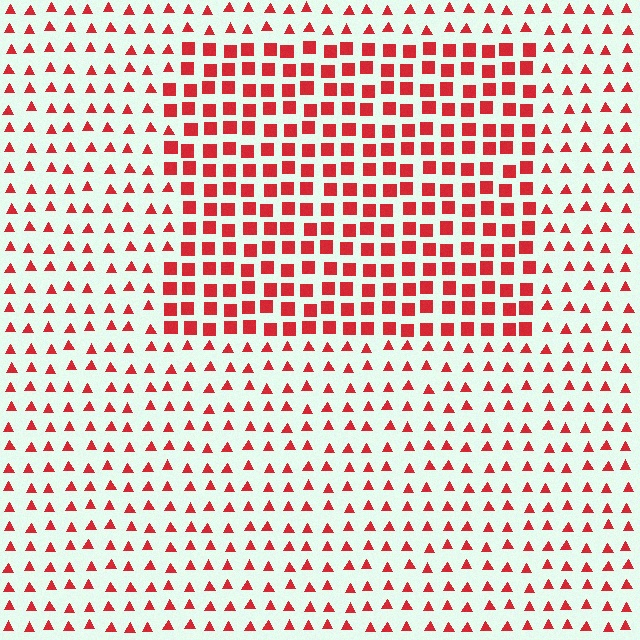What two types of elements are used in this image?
The image uses squares inside the rectangle region and triangles outside it.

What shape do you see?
I see a rectangle.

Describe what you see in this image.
The image is filled with small red elements arranged in a uniform grid. A rectangle-shaped region contains squares, while the surrounding area contains triangles. The boundary is defined purely by the change in element shape.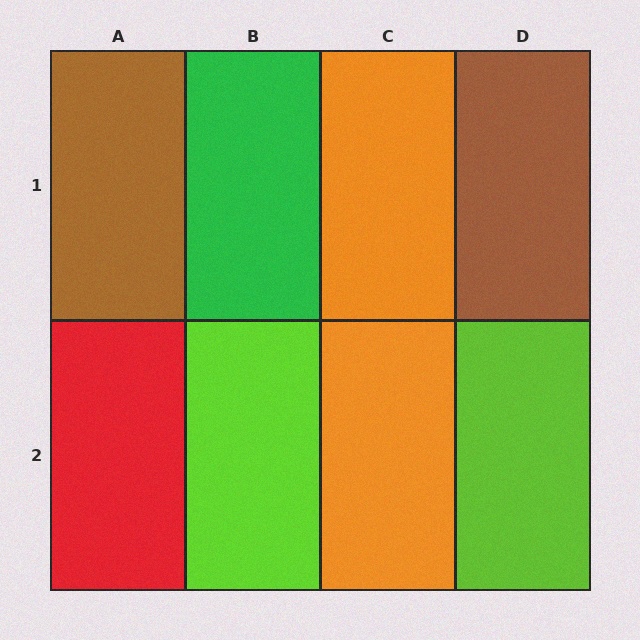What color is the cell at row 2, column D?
Lime.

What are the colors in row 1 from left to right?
Brown, green, orange, brown.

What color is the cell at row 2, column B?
Lime.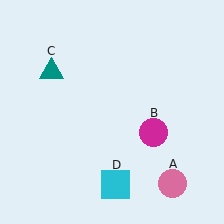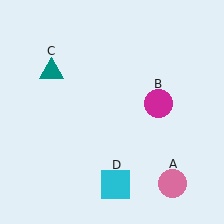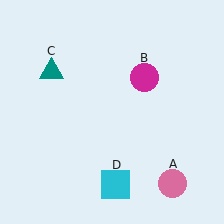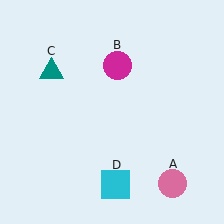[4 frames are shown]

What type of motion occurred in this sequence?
The magenta circle (object B) rotated counterclockwise around the center of the scene.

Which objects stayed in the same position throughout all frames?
Pink circle (object A) and teal triangle (object C) and cyan square (object D) remained stationary.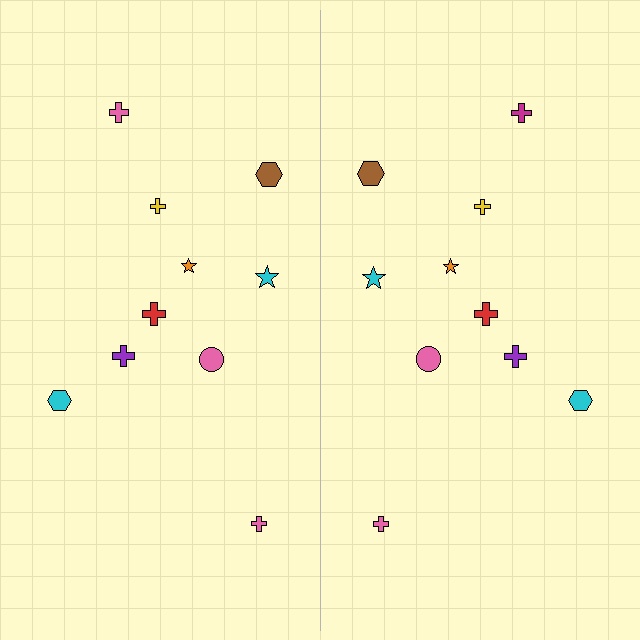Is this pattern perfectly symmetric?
No, the pattern is not perfectly symmetric. The magenta cross on the right side breaks the symmetry — its mirror counterpart is pink.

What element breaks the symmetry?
The magenta cross on the right side breaks the symmetry — its mirror counterpart is pink.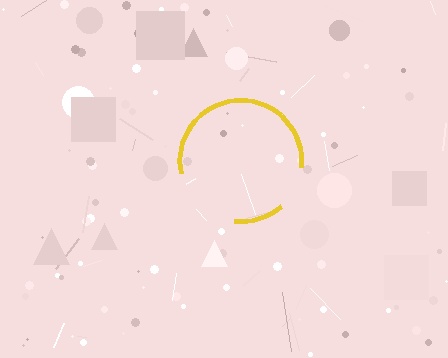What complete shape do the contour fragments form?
The contour fragments form a circle.